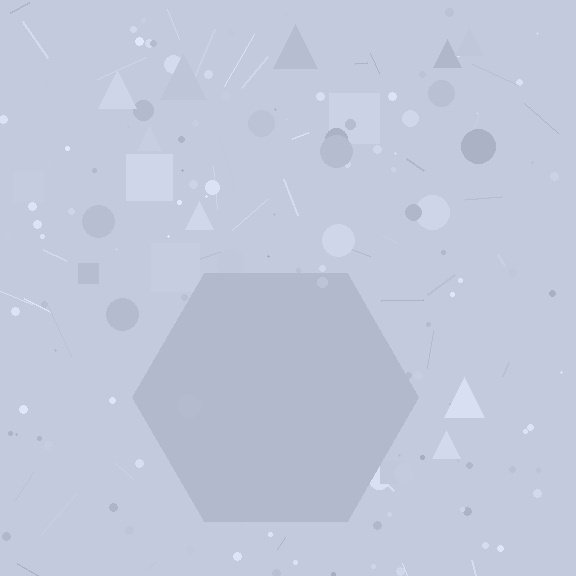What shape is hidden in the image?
A hexagon is hidden in the image.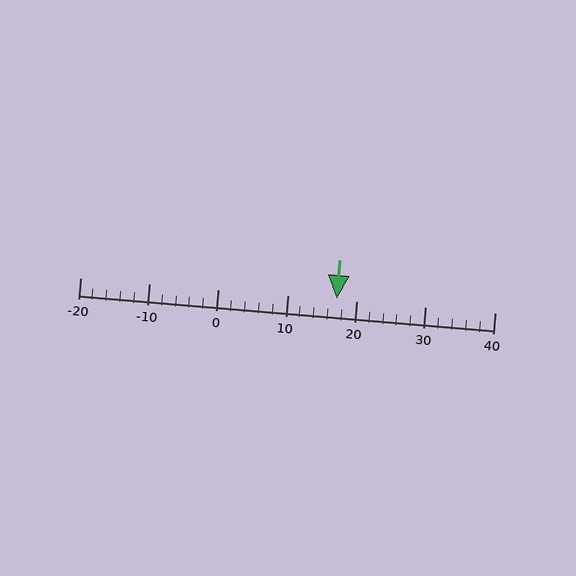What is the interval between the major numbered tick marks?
The major tick marks are spaced 10 units apart.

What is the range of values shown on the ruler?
The ruler shows values from -20 to 40.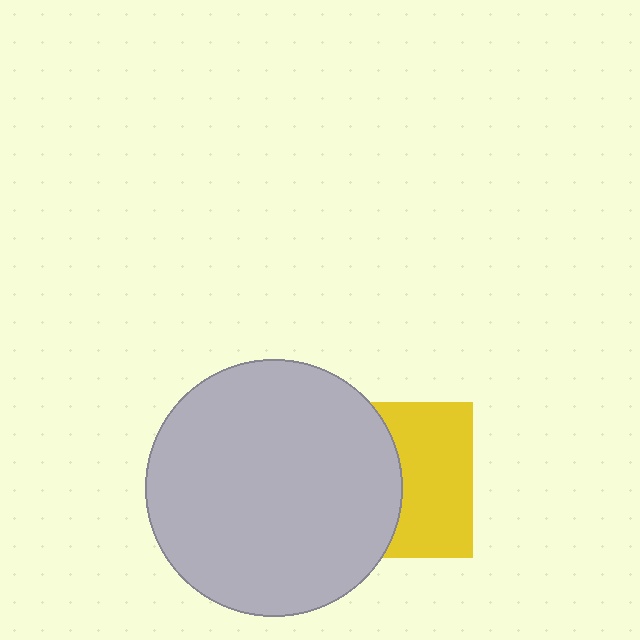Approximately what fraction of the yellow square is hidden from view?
Roughly 49% of the yellow square is hidden behind the light gray circle.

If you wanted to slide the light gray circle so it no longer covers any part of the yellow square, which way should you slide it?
Slide it left — that is the most direct way to separate the two shapes.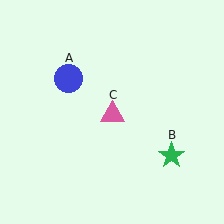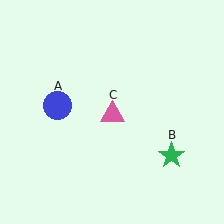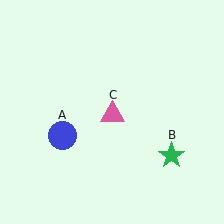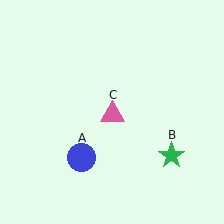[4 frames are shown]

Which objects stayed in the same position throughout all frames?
Green star (object B) and pink triangle (object C) remained stationary.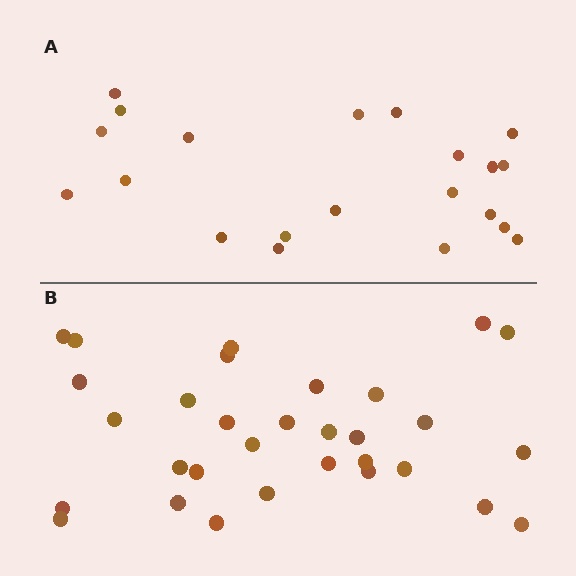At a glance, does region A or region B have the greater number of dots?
Region B (the bottom region) has more dots.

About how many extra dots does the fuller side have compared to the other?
Region B has roughly 10 or so more dots than region A.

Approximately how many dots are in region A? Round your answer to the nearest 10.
About 20 dots. (The exact count is 21, which rounds to 20.)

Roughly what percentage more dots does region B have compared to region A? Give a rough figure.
About 50% more.